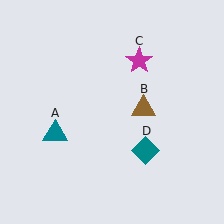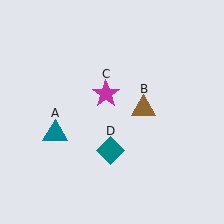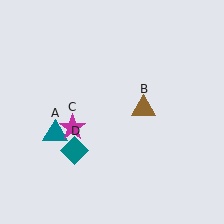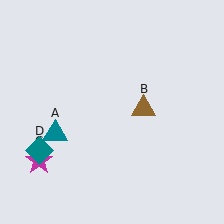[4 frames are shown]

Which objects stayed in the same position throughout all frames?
Teal triangle (object A) and brown triangle (object B) remained stationary.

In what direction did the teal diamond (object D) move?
The teal diamond (object D) moved left.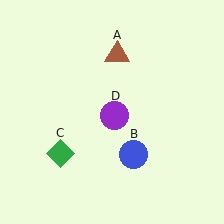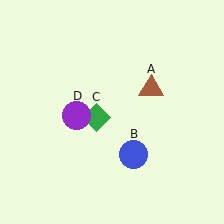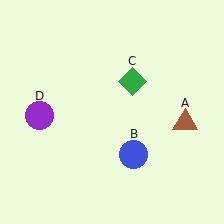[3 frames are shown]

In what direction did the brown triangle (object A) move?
The brown triangle (object A) moved down and to the right.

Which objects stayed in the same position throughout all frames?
Blue circle (object B) remained stationary.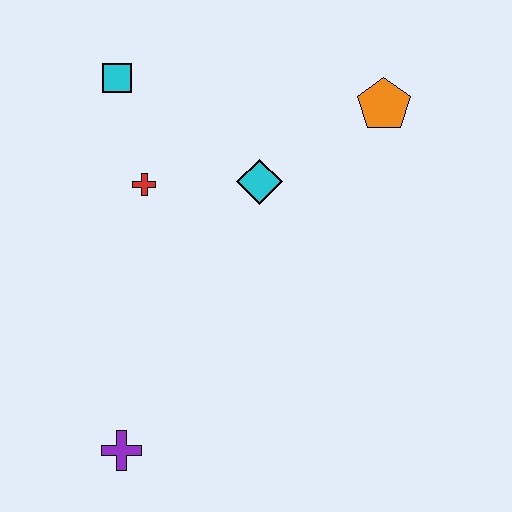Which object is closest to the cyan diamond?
The red cross is closest to the cyan diamond.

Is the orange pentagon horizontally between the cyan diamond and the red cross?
No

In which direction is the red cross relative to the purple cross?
The red cross is above the purple cross.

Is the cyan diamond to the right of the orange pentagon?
No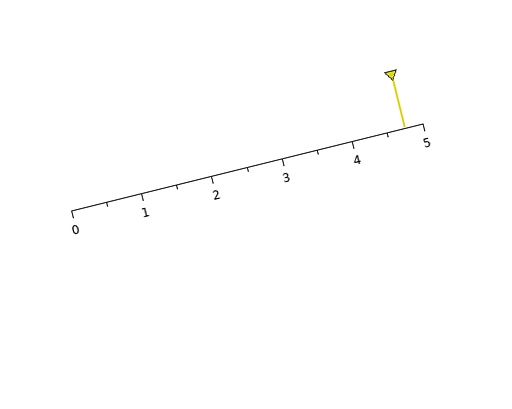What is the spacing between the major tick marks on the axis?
The major ticks are spaced 1 apart.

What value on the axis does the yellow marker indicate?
The marker indicates approximately 4.8.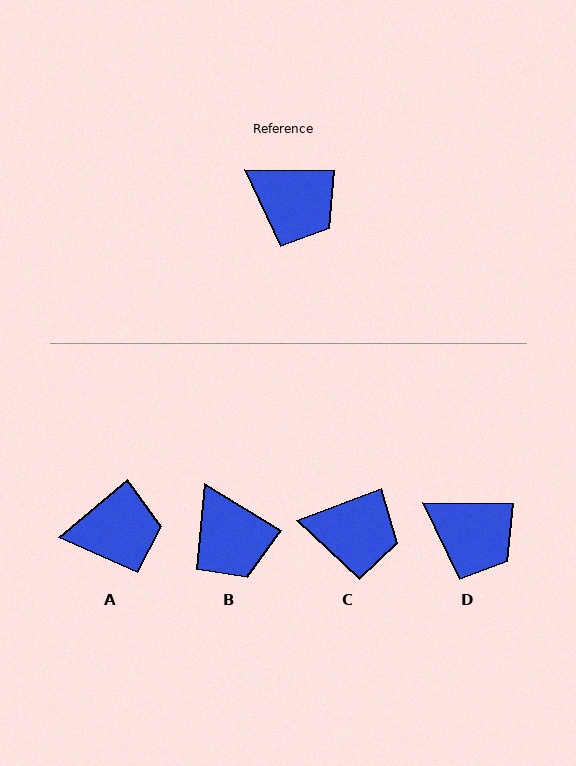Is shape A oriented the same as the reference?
No, it is off by about 41 degrees.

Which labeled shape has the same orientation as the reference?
D.